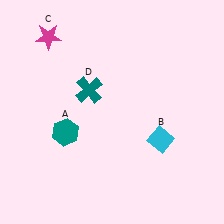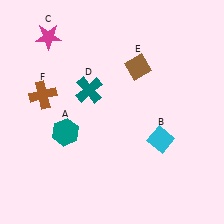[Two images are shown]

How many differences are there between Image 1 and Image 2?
There are 2 differences between the two images.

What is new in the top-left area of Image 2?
A brown cross (F) was added in the top-left area of Image 2.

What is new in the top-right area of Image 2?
A brown diamond (E) was added in the top-right area of Image 2.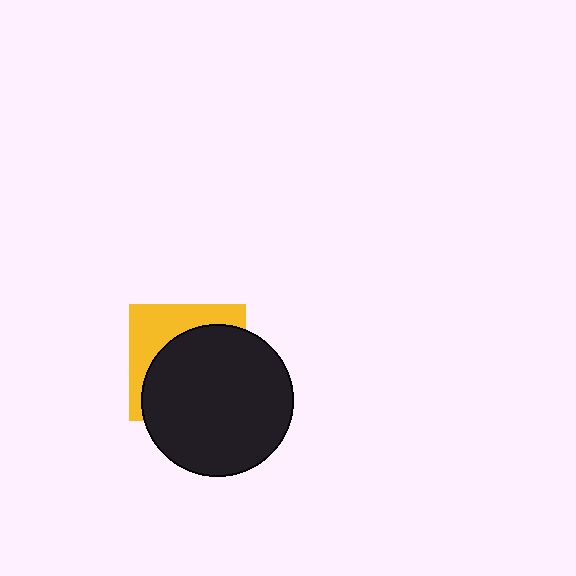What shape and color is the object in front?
The object in front is a black circle.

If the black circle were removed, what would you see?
You would see the complete yellow square.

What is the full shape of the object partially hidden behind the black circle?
The partially hidden object is a yellow square.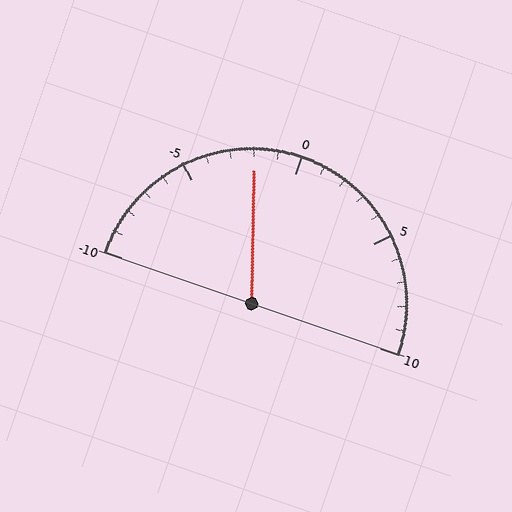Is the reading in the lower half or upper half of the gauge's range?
The reading is in the lower half of the range (-10 to 10).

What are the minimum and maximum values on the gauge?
The gauge ranges from -10 to 10.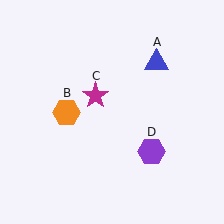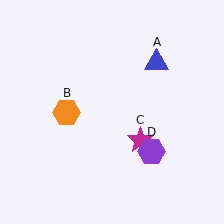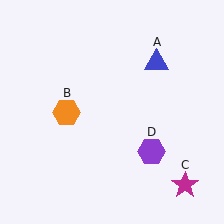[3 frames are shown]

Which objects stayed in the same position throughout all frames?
Blue triangle (object A) and orange hexagon (object B) and purple hexagon (object D) remained stationary.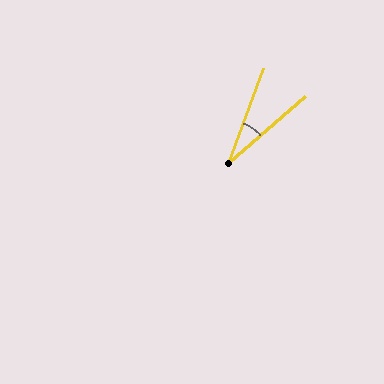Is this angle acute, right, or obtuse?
It is acute.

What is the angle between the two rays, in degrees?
Approximately 28 degrees.